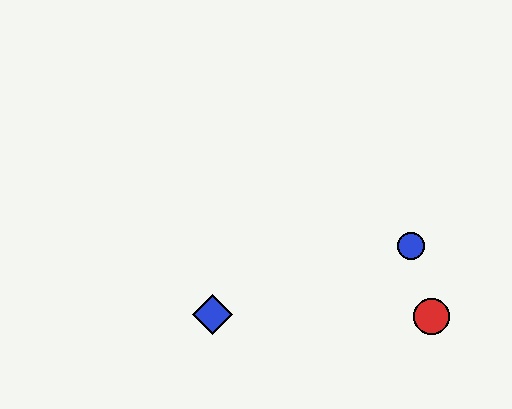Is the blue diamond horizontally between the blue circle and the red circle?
No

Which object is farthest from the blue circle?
The blue diamond is farthest from the blue circle.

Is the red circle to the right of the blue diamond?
Yes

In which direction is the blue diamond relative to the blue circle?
The blue diamond is to the left of the blue circle.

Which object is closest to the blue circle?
The red circle is closest to the blue circle.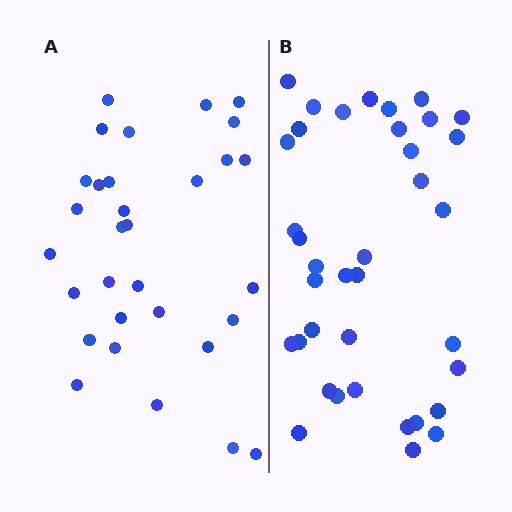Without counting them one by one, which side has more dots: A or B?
Region B (the right region) has more dots.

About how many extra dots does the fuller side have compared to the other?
Region B has about 6 more dots than region A.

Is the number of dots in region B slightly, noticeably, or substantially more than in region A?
Region B has only slightly more — the two regions are fairly close. The ratio is roughly 1.2 to 1.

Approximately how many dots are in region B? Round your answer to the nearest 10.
About 40 dots. (The exact count is 37, which rounds to 40.)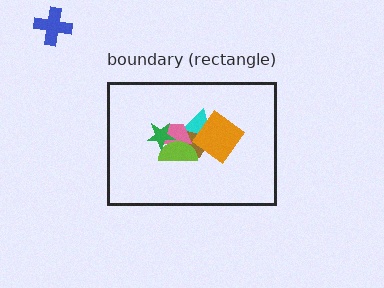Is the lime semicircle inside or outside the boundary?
Inside.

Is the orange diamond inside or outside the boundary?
Inside.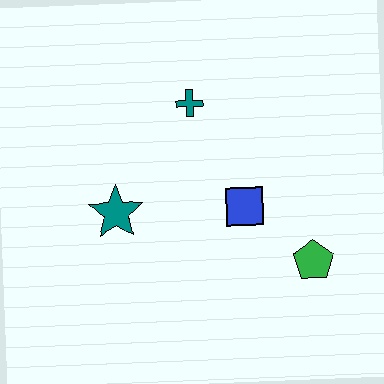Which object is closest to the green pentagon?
The blue square is closest to the green pentagon.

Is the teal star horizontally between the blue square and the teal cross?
No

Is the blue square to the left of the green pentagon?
Yes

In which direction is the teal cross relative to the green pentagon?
The teal cross is above the green pentagon.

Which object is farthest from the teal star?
The green pentagon is farthest from the teal star.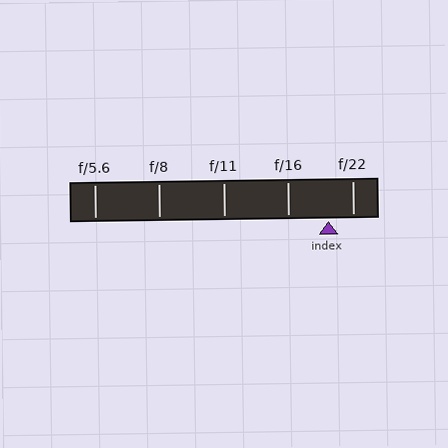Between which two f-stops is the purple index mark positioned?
The index mark is between f/16 and f/22.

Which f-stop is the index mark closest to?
The index mark is closest to f/22.